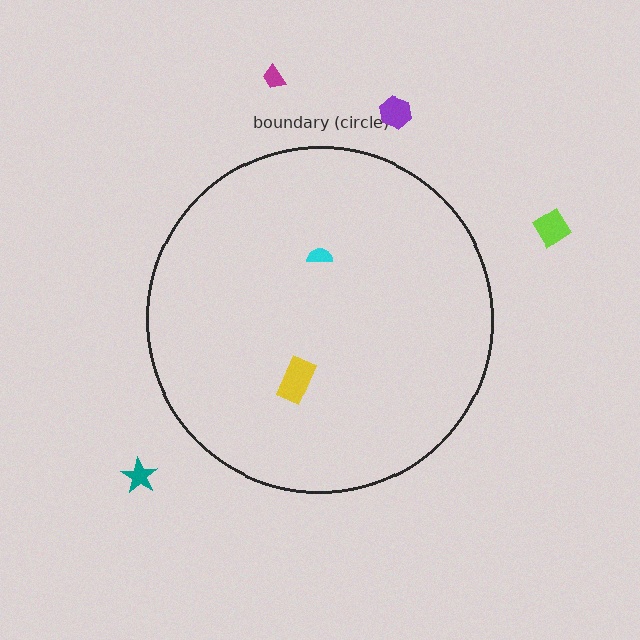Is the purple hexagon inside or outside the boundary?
Outside.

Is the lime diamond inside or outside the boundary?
Outside.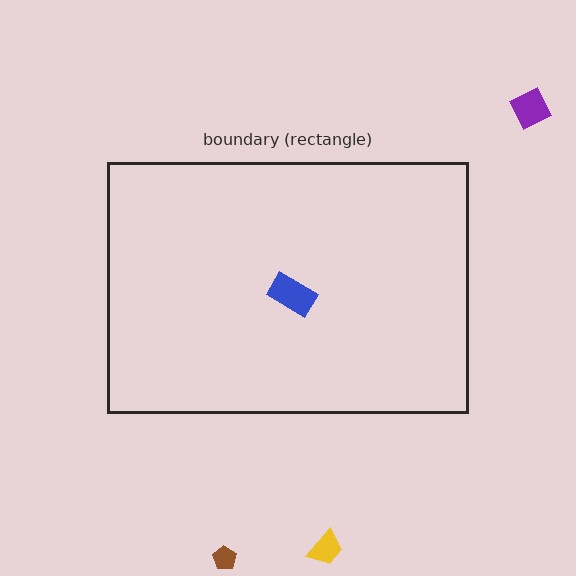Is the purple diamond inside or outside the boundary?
Outside.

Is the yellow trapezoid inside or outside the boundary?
Outside.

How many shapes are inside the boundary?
1 inside, 3 outside.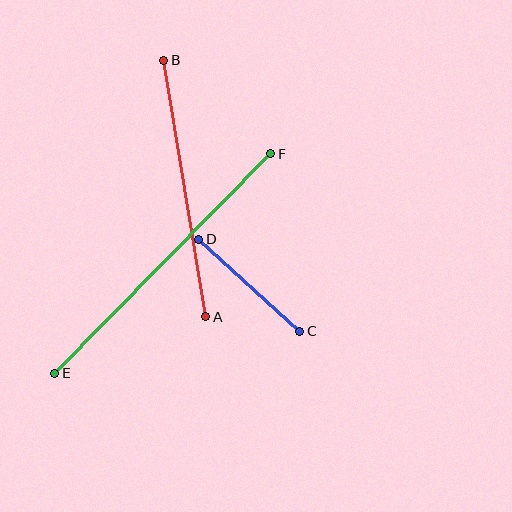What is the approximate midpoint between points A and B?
The midpoint is at approximately (185, 188) pixels.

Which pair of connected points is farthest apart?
Points E and F are farthest apart.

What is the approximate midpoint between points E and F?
The midpoint is at approximately (163, 263) pixels.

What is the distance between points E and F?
The distance is approximately 308 pixels.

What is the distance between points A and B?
The distance is approximately 260 pixels.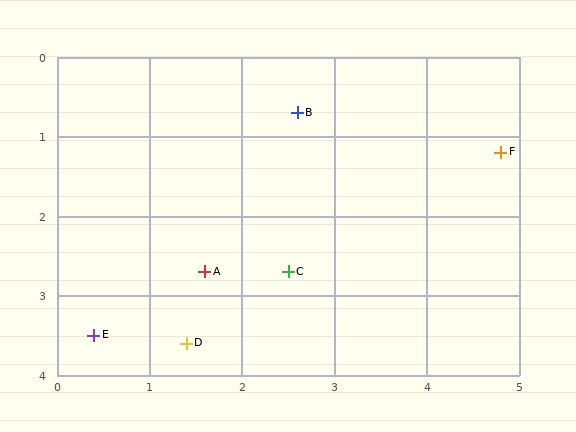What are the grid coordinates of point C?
Point C is at approximately (2.5, 2.7).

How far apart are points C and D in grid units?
Points C and D are about 1.4 grid units apart.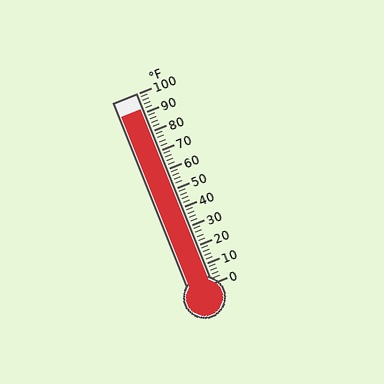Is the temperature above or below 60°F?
The temperature is above 60°F.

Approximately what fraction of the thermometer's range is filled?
The thermometer is filled to approximately 90% of its range.